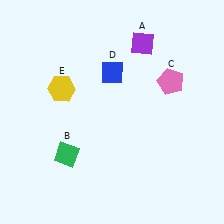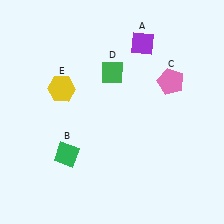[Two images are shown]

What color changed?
The diamond (D) changed from blue in Image 1 to green in Image 2.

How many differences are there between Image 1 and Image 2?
There is 1 difference between the two images.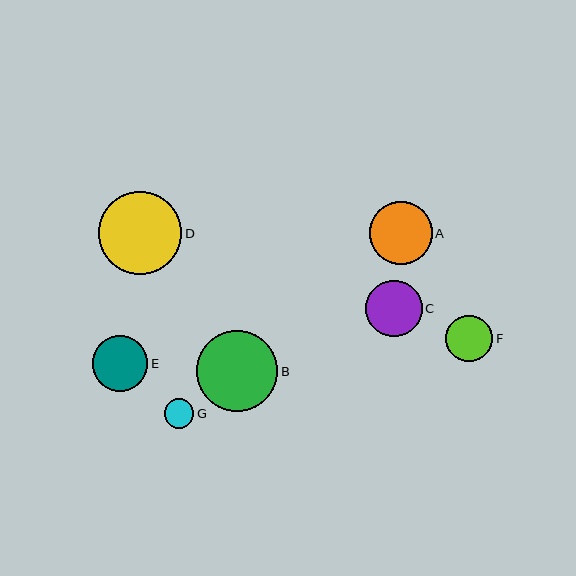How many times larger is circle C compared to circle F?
Circle C is approximately 1.2 times the size of circle F.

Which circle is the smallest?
Circle G is the smallest with a size of approximately 30 pixels.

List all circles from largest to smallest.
From largest to smallest: D, B, A, C, E, F, G.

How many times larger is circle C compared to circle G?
Circle C is approximately 1.9 times the size of circle G.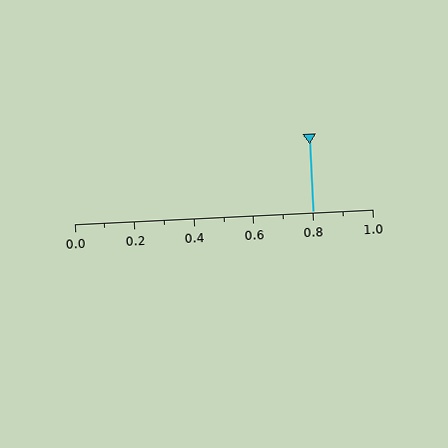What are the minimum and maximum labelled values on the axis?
The axis runs from 0.0 to 1.0.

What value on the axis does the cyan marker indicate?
The marker indicates approximately 0.8.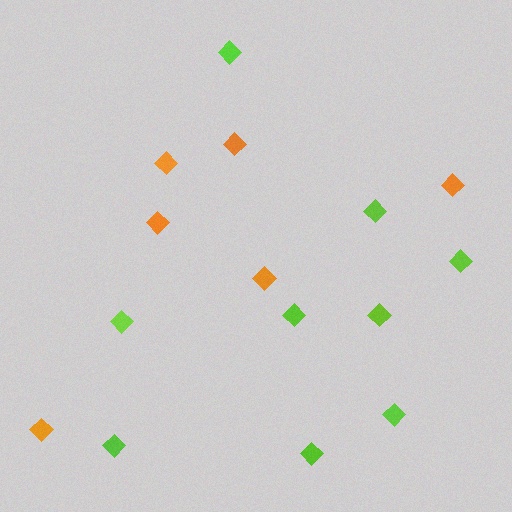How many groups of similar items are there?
There are 2 groups: one group of lime diamonds (9) and one group of orange diamonds (6).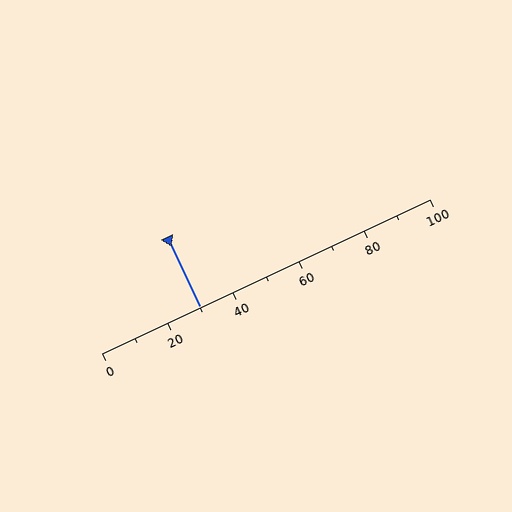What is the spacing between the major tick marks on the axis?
The major ticks are spaced 20 apart.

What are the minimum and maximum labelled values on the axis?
The axis runs from 0 to 100.